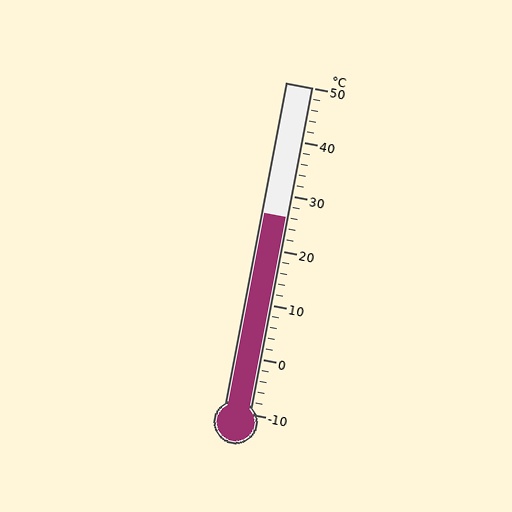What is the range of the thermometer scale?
The thermometer scale ranges from -10°C to 50°C.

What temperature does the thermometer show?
The thermometer shows approximately 26°C.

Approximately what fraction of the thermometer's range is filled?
The thermometer is filled to approximately 60% of its range.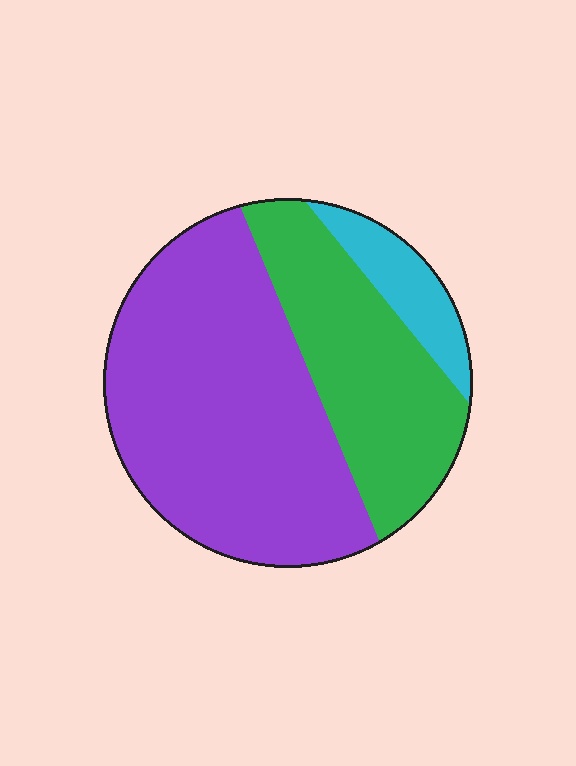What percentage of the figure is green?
Green takes up about one third (1/3) of the figure.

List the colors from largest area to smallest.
From largest to smallest: purple, green, cyan.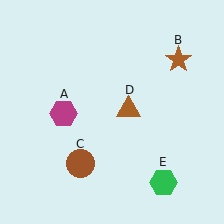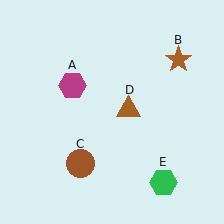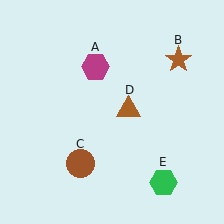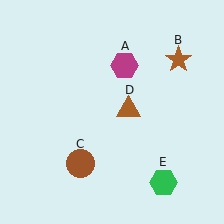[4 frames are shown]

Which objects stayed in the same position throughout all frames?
Brown star (object B) and brown circle (object C) and brown triangle (object D) and green hexagon (object E) remained stationary.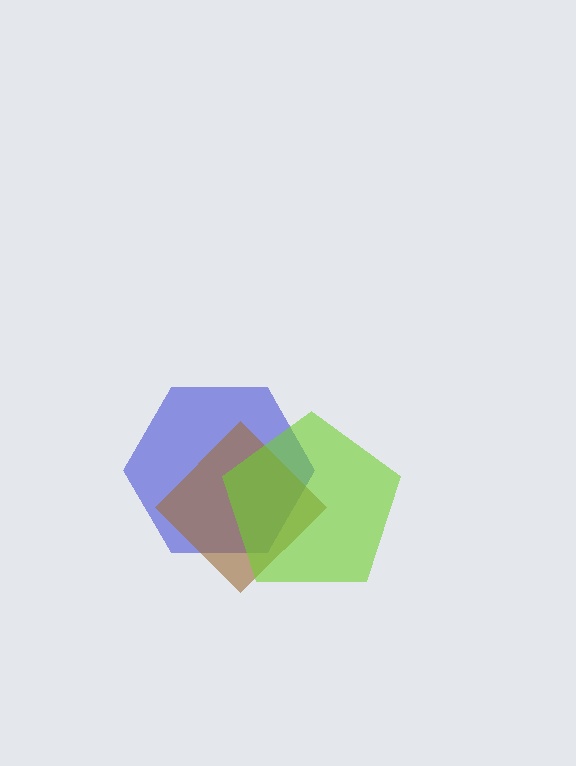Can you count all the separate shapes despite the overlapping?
Yes, there are 3 separate shapes.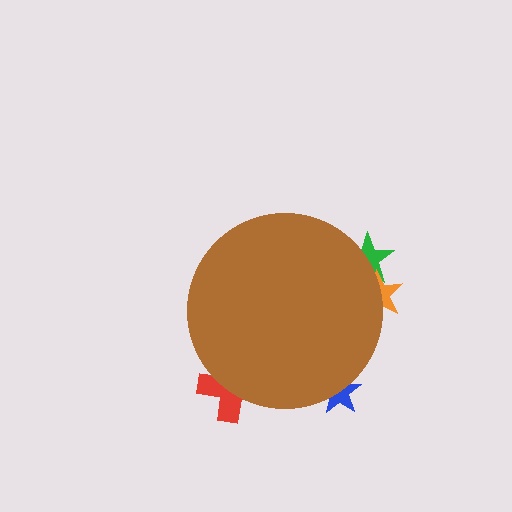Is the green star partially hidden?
Yes, the green star is partially hidden behind the brown circle.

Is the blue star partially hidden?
Yes, the blue star is partially hidden behind the brown circle.